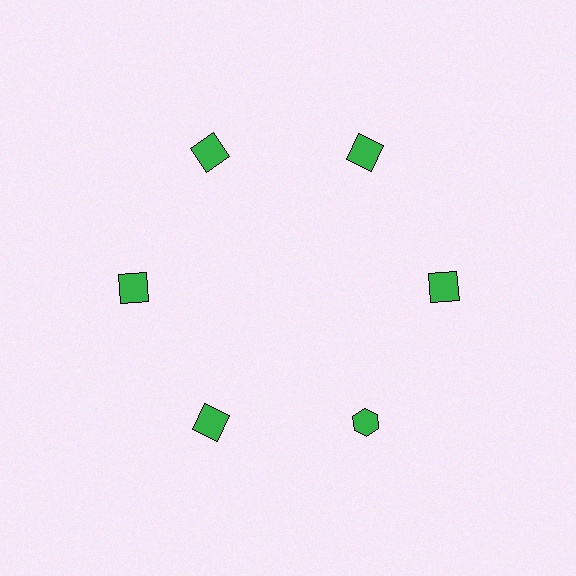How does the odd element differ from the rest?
It has a different shape: hexagon instead of square.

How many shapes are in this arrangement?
There are 6 shapes arranged in a ring pattern.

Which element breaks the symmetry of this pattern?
The green hexagon at roughly the 5 o'clock position breaks the symmetry. All other shapes are green squares.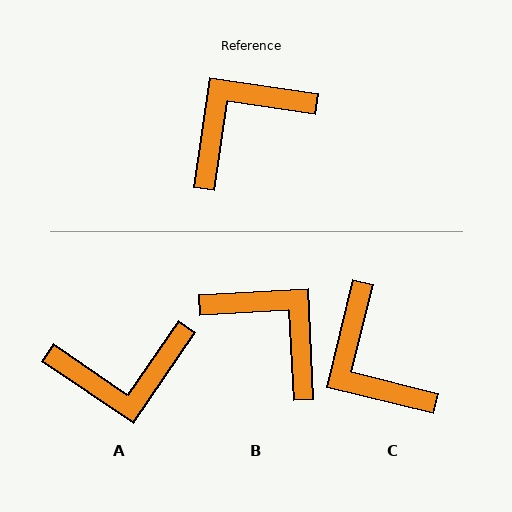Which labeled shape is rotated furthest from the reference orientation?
A, about 154 degrees away.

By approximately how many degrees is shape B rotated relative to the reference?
Approximately 79 degrees clockwise.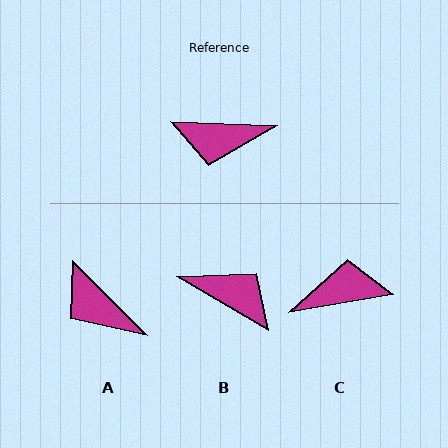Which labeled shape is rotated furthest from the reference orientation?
C, about 168 degrees away.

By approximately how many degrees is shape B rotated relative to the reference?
Approximately 152 degrees counter-clockwise.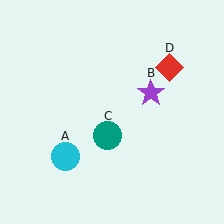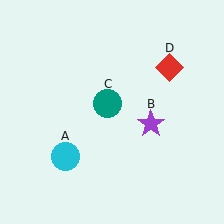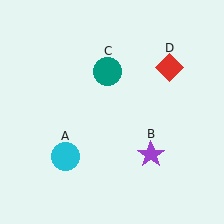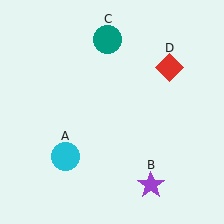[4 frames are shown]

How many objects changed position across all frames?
2 objects changed position: purple star (object B), teal circle (object C).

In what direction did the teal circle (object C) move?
The teal circle (object C) moved up.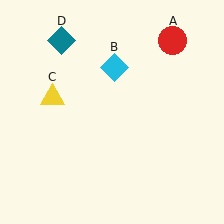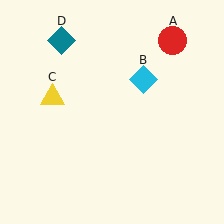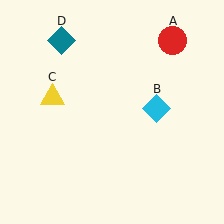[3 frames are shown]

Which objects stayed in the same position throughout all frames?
Red circle (object A) and yellow triangle (object C) and teal diamond (object D) remained stationary.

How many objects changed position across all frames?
1 object changed position: cyan diamond (object B).